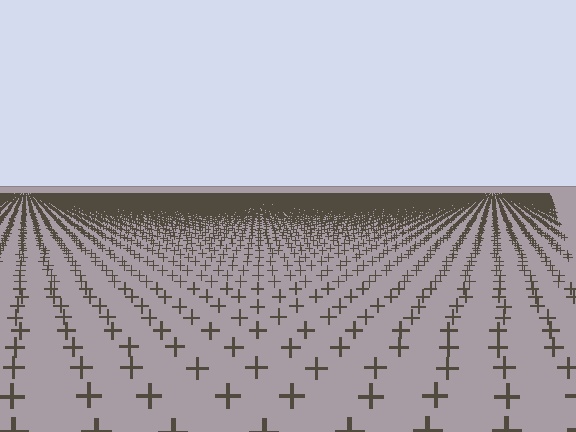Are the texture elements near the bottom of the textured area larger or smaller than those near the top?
Larger. Near the bottom, elements are closer to the viewer and appear at a bigger on-screen size.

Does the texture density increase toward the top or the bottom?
Density increases toward the top.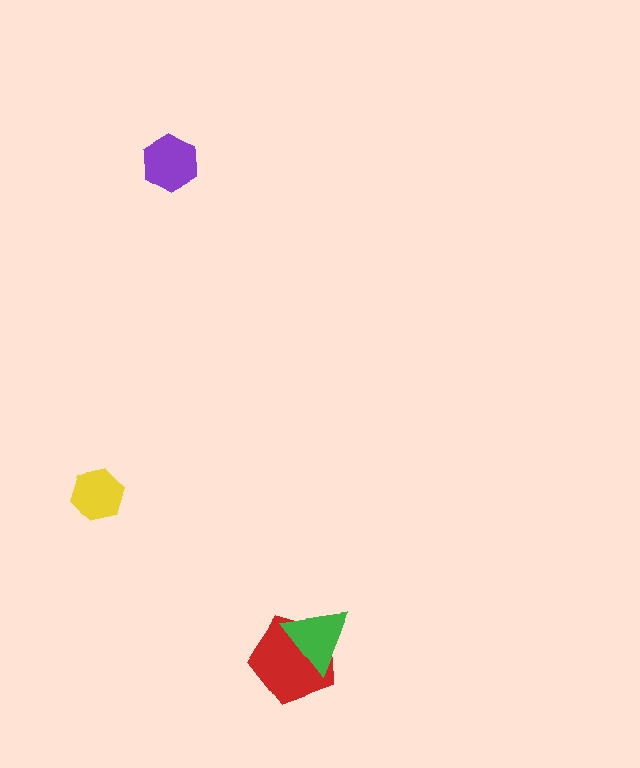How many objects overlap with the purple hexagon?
0 objects overlap with the purple hexagon.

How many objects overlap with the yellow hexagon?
0 objects overlap with the yellow hexagon.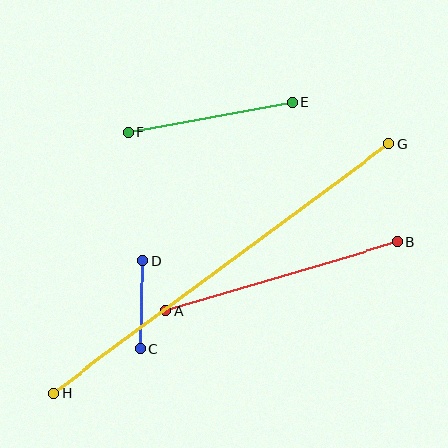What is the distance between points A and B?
The distance is approximately 241 pixels.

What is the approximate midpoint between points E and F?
The midpoint is at approximately (210, 117) pixels.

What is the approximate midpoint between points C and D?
The midpoint is at approximately (142, 305) pixels.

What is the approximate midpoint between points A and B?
The midpoint is at approximately (282, 277) pixels.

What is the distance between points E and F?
The distance is approximately 167 pixels.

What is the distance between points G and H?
The distance is approximately 417 pixels.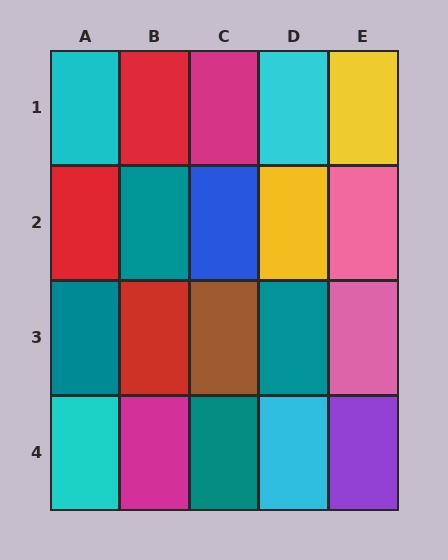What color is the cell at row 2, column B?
Teal.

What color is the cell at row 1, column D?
Cyan.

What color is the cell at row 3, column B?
Red.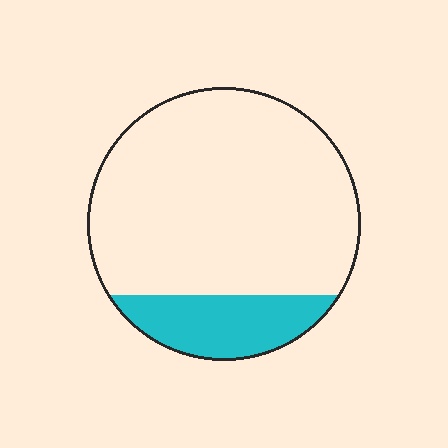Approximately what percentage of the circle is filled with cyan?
Approximately 20%.